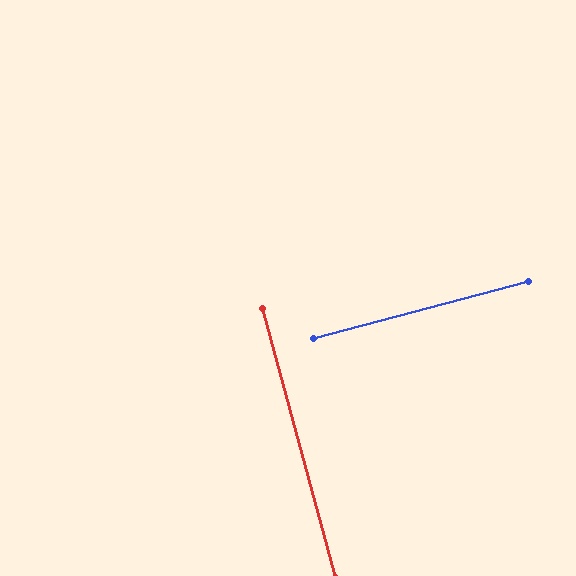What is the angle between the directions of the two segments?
Approximately 90 degrees.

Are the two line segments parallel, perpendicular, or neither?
Perpendicular — they meet at approximately 90°.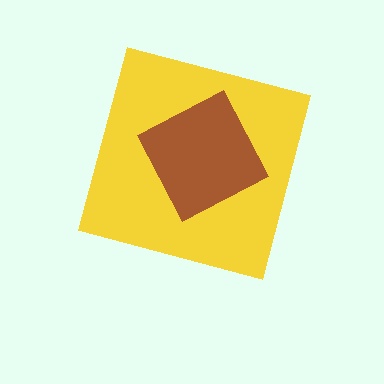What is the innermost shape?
The brown square.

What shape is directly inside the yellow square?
The brown square.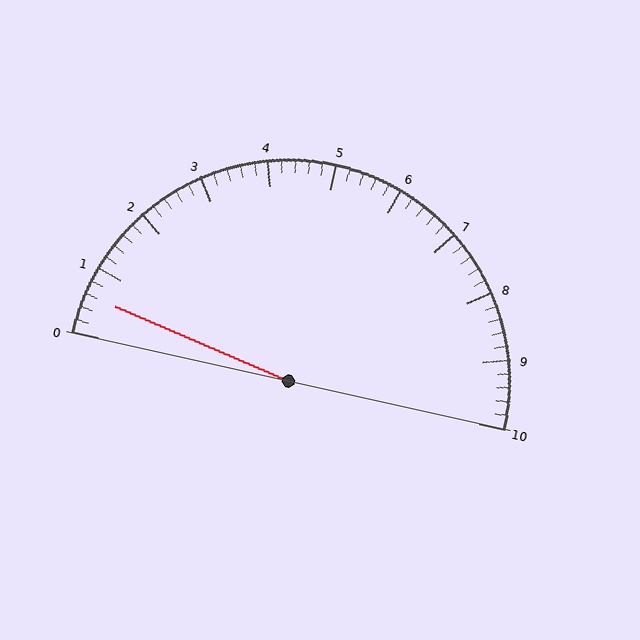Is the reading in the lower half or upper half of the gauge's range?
The reading is in the lower half of the range (0 to 10).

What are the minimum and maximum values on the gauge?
The gauge ranges from 0 to 10.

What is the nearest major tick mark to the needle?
The nearest major tick mark is 1.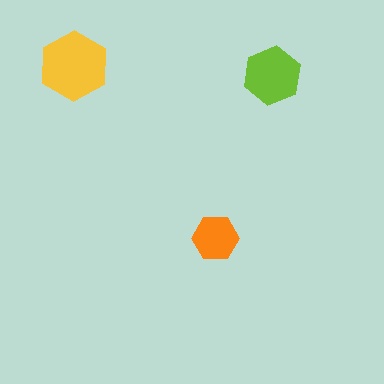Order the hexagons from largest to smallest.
the yellow one, the lime one, the orange one.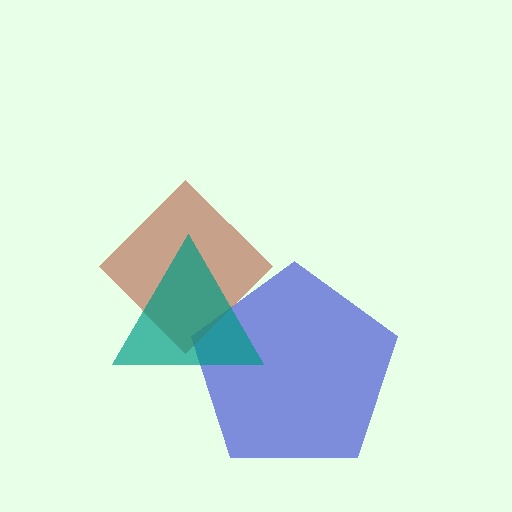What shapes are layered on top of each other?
The layered shapes are: a blue pentagon, a brown diamond, a teal triangle.